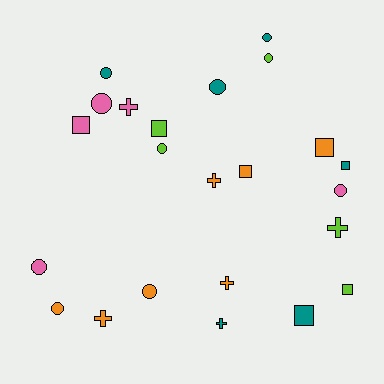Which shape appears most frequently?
Circle, with 10 objects.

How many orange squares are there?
There are 2 orange squares.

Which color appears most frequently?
Orange, with 7 objects.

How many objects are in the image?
There are 23 objects.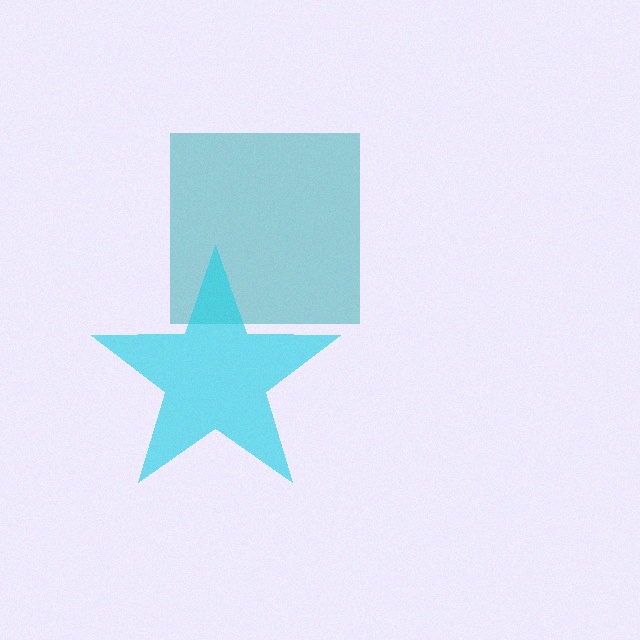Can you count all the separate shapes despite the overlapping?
Yes, there are 2 separate shapes.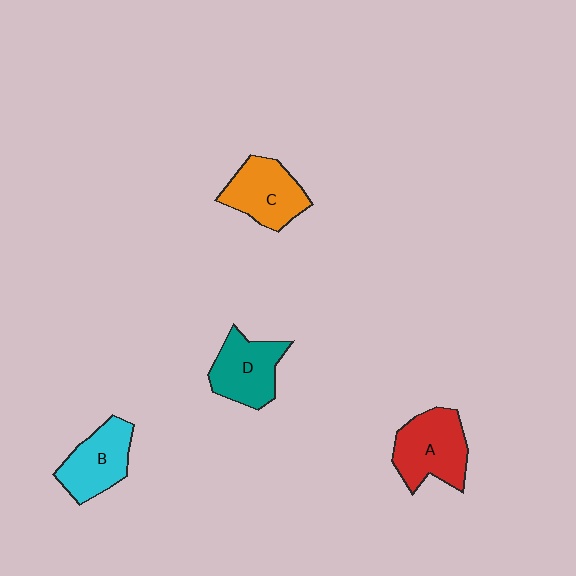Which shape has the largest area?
Shape A (red).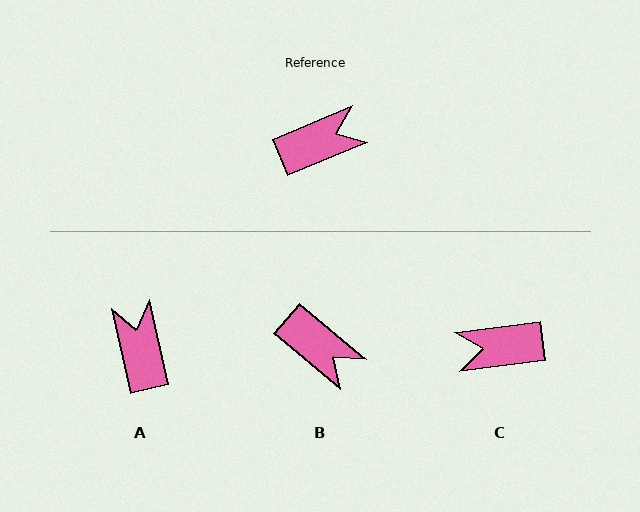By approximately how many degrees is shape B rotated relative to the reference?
Approximately 62 degrees clockwise.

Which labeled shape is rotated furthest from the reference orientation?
C, about 165 degrees away.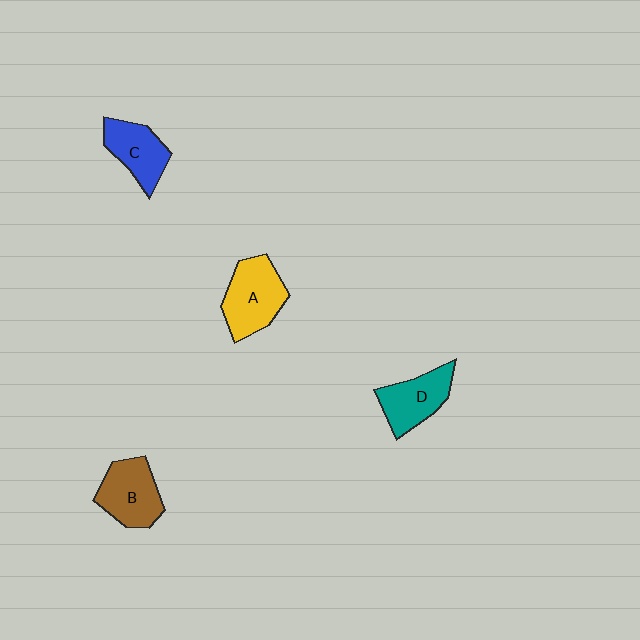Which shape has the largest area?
Shape A (yellow).